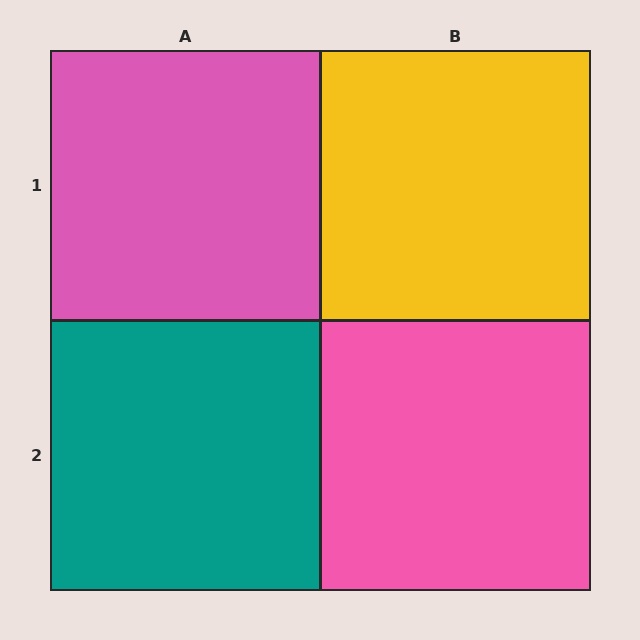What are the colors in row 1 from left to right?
Pink, yellow.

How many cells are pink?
2 cells are pink.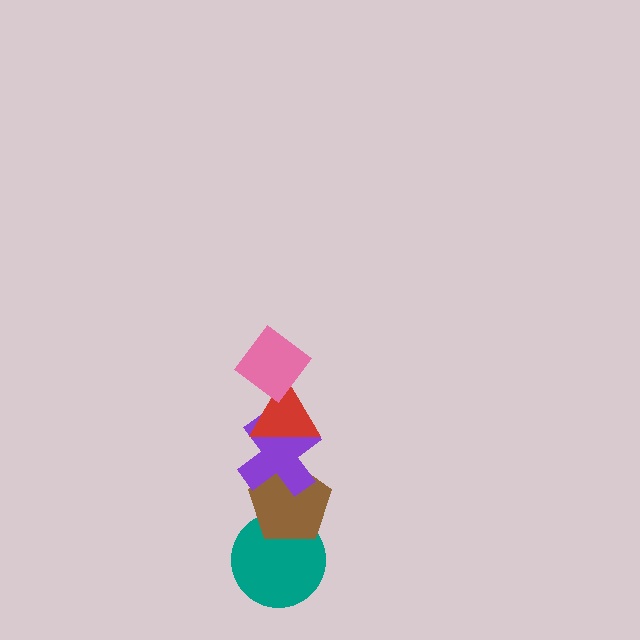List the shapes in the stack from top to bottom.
From top to bottom: the pink diamond, the red triangle, the purple cross, the brown pentagon, the teal circle.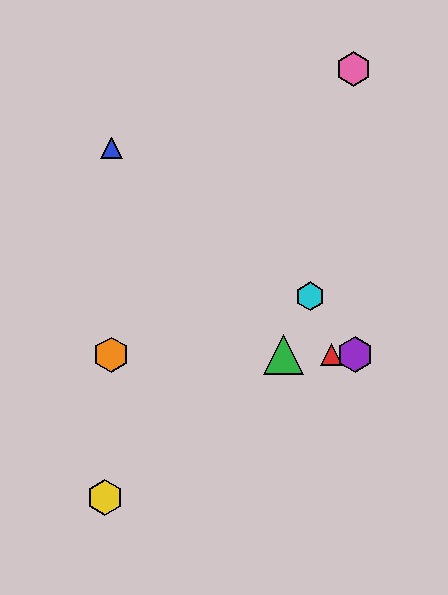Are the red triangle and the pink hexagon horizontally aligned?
No, the red triangle is at y≈355 and the pink hexagon is at y≈69.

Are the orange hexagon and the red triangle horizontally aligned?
Yes, both are at y≈355.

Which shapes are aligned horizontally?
The red triangle, the green triangle, the purple hexagon, the orange hexagon are aligned horizontally.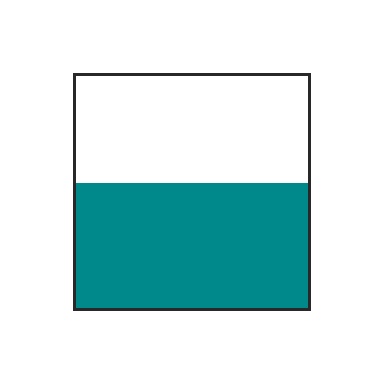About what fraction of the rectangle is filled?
About one half (1/2).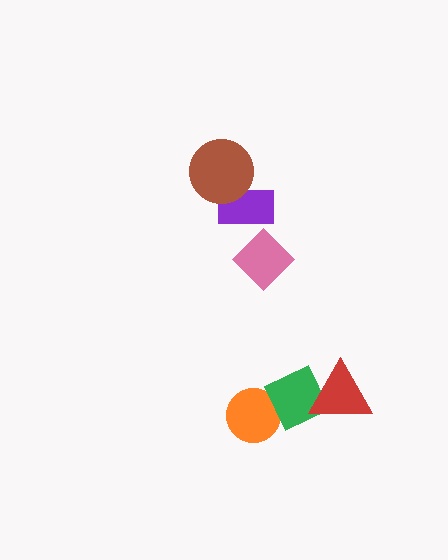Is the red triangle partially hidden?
No, no other shape covers it.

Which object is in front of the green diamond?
The red triangle is in front of the green diamond.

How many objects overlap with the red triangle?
1 object overlaps with the red triangle.